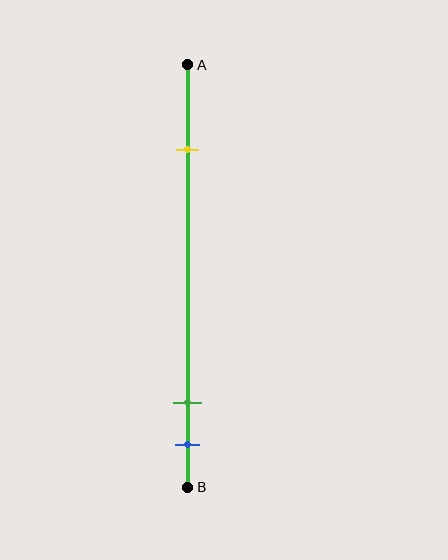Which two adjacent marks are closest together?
The green and blue marks are the closest adjacent pair.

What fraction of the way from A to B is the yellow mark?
The yellow mark is approximately 20% (0.2) of the way from A to B.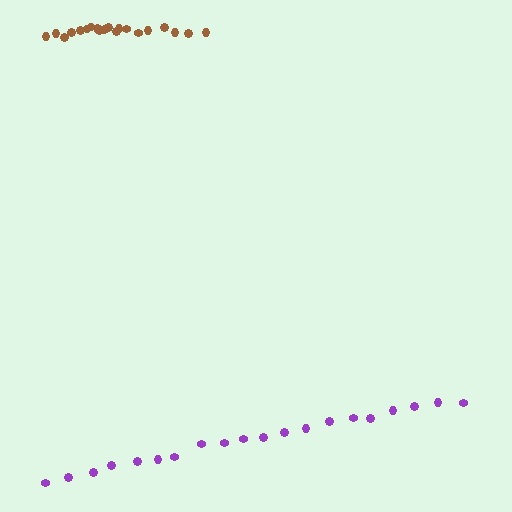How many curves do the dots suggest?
There are 2 distinct paths.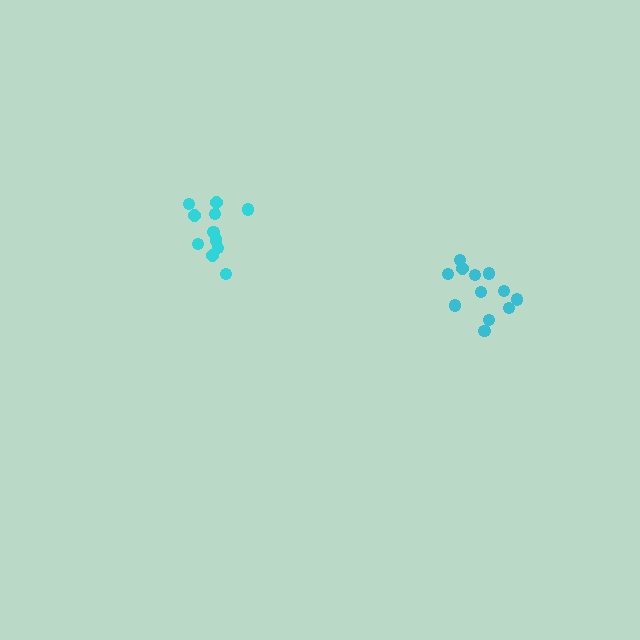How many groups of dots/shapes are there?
There are 2 groups.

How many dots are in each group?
Group 1: 12 dots, Group 2: 12 dots (24 total).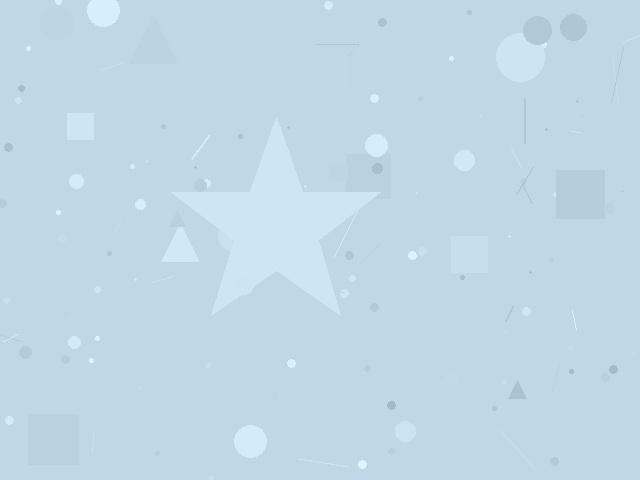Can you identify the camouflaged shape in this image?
The camouflaged shape is a star.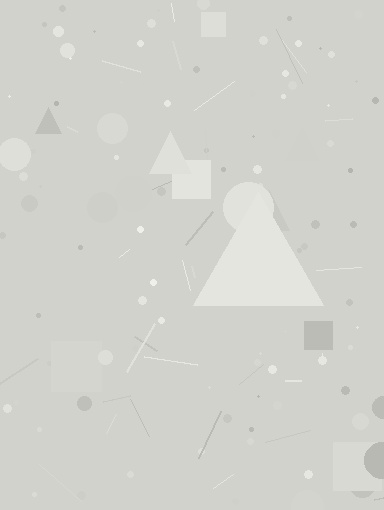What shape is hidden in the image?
A triangle is hidden in the image.